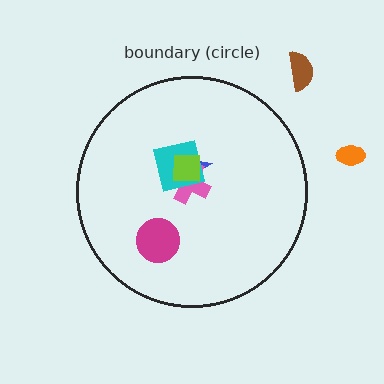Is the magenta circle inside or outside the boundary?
Inside.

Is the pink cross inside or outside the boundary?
Inside.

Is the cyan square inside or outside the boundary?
Inside.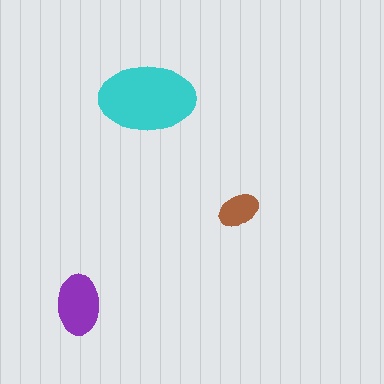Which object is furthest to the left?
The purple ellipse is leftmost.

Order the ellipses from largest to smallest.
the cyan one, the purple one, the brown one.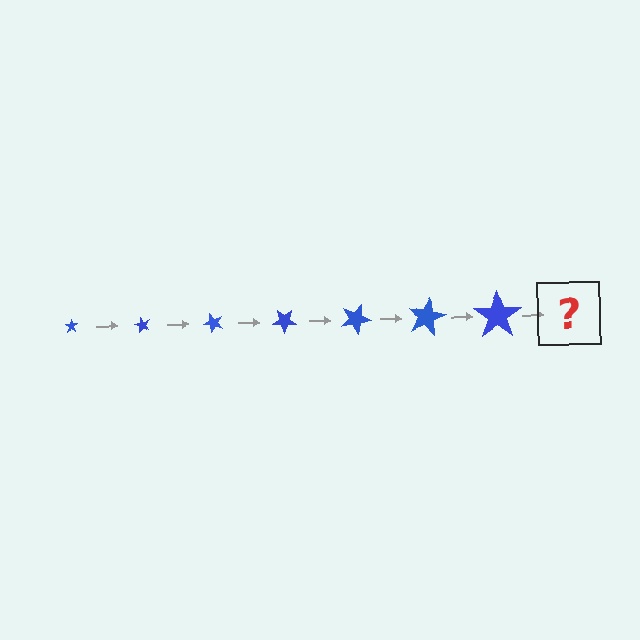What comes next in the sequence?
The next element should be a star, larger than the previous one and rotated 420 degrees from the start.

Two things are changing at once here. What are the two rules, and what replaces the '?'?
The two rules are that the star grows larger each step and it rotates 60 degrees each step. The '?' should be a star, larger than the previous one and rotated 420 degrees from the start.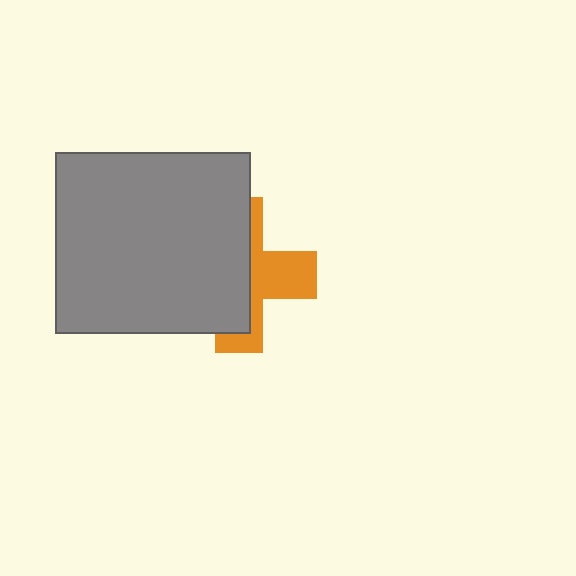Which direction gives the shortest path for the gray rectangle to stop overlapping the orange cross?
Moving left gives the shortest separation.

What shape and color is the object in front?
The object in front is a gray rectangle.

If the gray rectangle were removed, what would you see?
You would see the complete orange cross.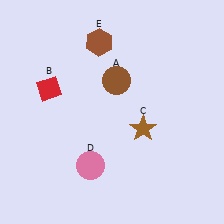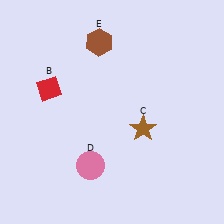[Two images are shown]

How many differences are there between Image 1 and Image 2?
There is 1 difference between the two images.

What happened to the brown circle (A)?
The brown circle (A) was removed in Image 2. It was in the top-right area of Image 1.